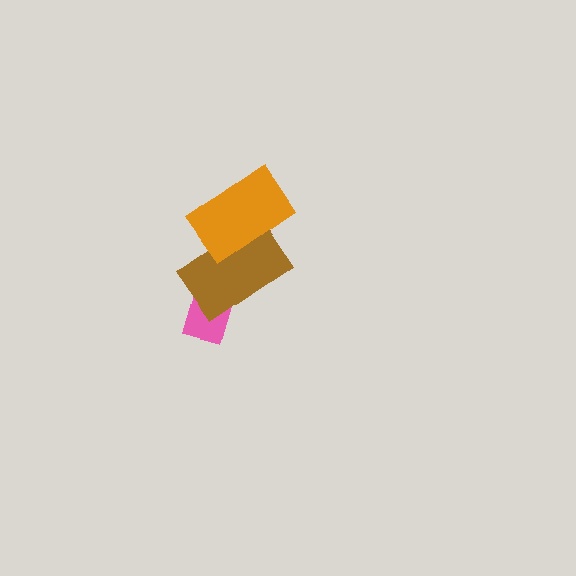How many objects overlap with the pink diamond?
1 object overlaps with the pink diamond.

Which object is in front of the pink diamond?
The brown rectangle is in front of the pink diamond.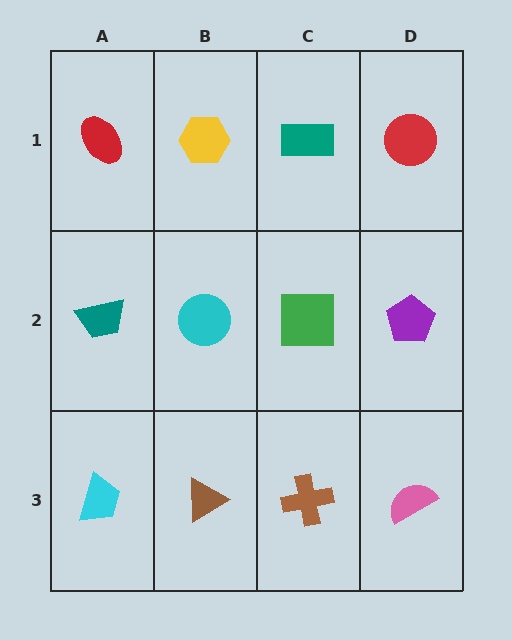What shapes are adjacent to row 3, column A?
A teal trapezoid (row 2, column A), a brown triangle (row 3, column B).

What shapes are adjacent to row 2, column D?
A red circle (row 1, column D), a pink semicircle (row 3, column D), a green square (row 2, column C).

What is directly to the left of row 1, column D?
A teal rectangle.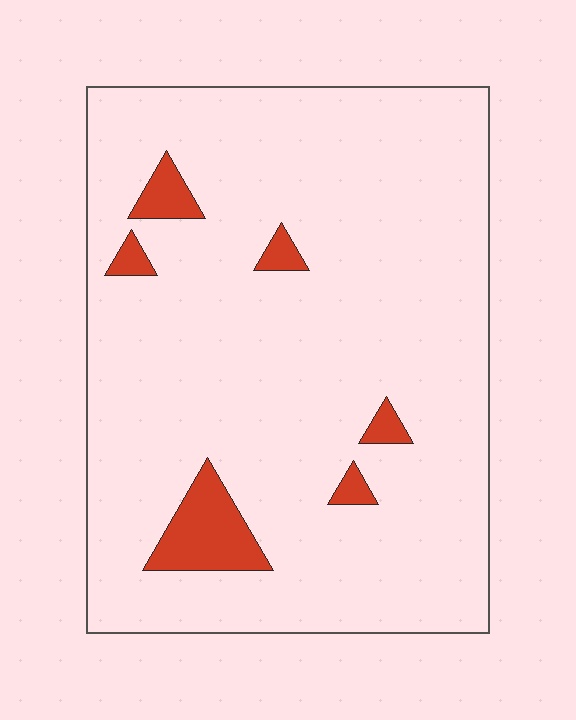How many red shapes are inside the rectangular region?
6.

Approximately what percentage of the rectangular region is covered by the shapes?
Approximately 5%.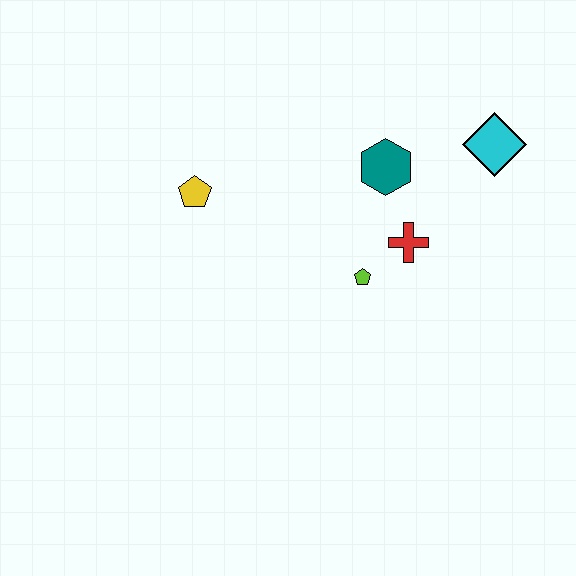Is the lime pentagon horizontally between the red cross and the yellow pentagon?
Yes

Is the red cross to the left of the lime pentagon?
No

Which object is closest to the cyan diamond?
The teal hexagon is closest to the cyan diamond.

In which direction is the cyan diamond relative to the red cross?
The cyan diamond is above the red cross.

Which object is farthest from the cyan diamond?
The yellow pentagon is farthest from the cyan diamond.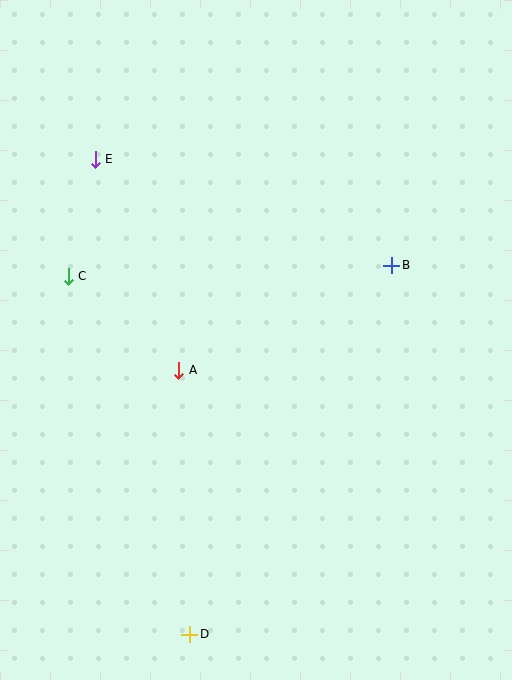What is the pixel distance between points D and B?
The distance between D and B is 421 pixels.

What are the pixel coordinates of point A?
Point A is at (179, 370).